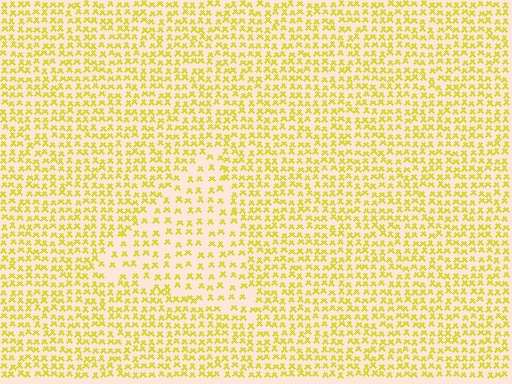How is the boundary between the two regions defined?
The boundary is defined by a change in element density (approximately 1.7x ratio). All elements are the same color, size, and shape.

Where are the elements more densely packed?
The elements are more densely packed outside the triangle boundary.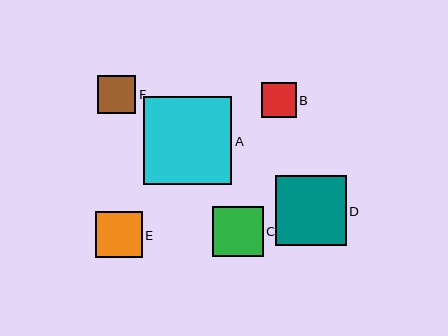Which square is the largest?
Square A is the largest with a size of approximately 88 pixels.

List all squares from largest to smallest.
From largest to smallest: A, D, C, E, F, B.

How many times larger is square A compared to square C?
Square A is approximately 1.8 times the size of square C.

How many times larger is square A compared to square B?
Square A is approximately 2.5 times the size of square B.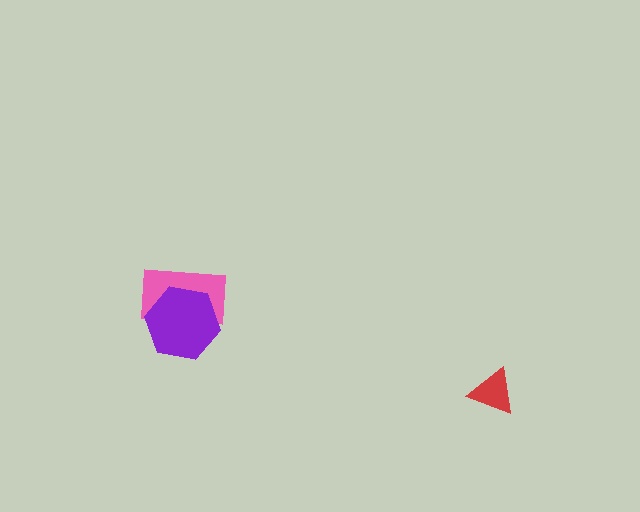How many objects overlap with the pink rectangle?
1 object overlaps with the pink rectangle.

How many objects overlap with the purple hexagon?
1 object overlaps with the purple hexagon.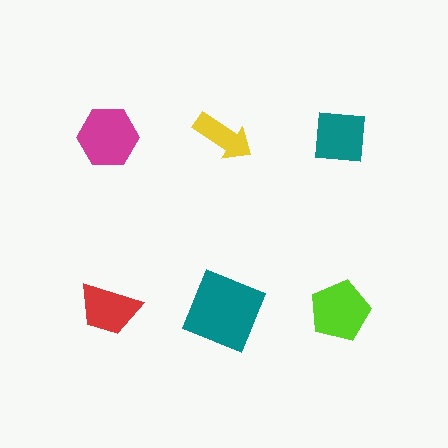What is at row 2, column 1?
A red trapezoid.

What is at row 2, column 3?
A lime pentagon.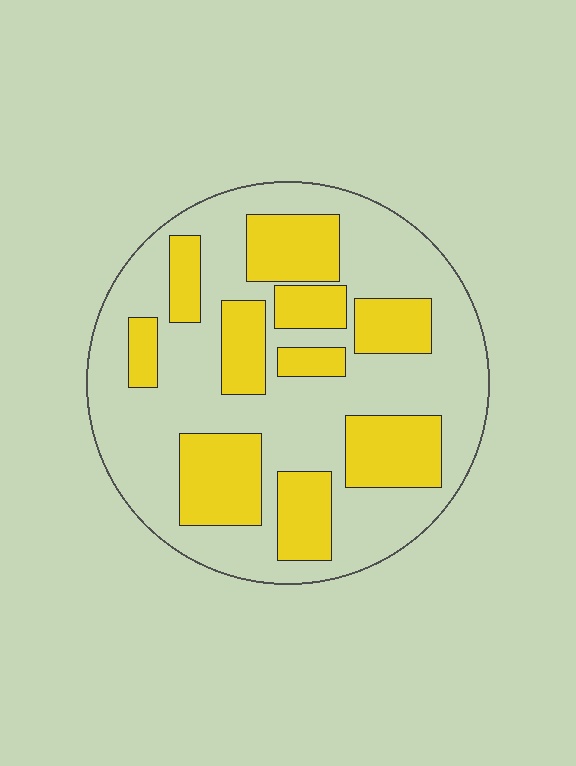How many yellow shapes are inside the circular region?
10.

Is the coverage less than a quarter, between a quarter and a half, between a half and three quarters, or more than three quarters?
Between a quarter and a half.